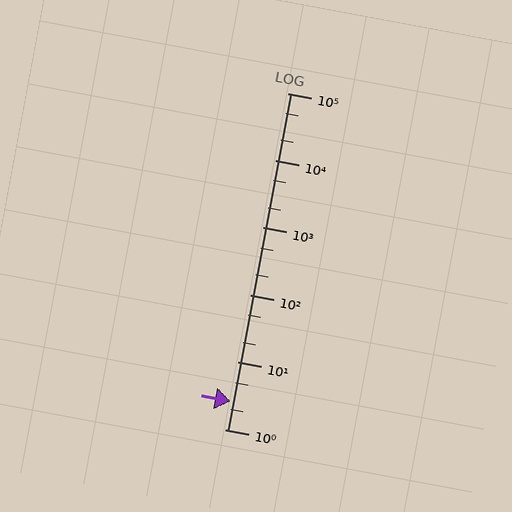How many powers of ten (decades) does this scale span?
The scale spans 5 decades, from 1 to 100000.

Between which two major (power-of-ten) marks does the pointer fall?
The pointer is between 1 and 10.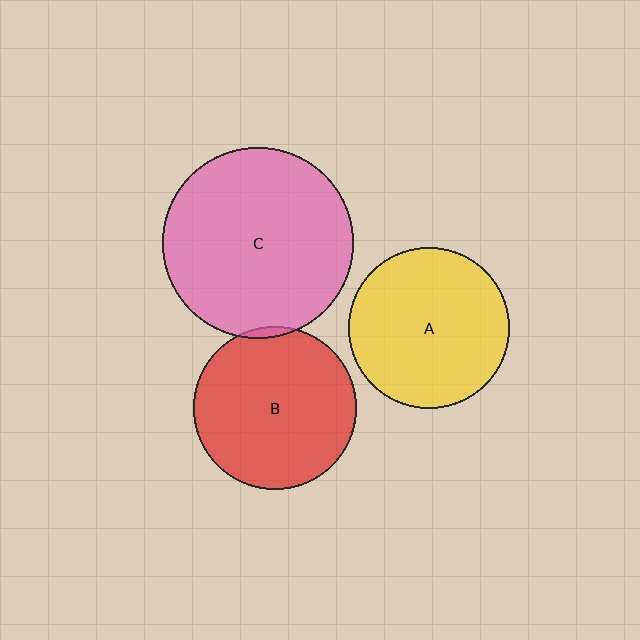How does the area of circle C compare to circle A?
Approximately 1.4 times.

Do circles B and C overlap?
Yes.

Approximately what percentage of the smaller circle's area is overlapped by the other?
Approximately 5%.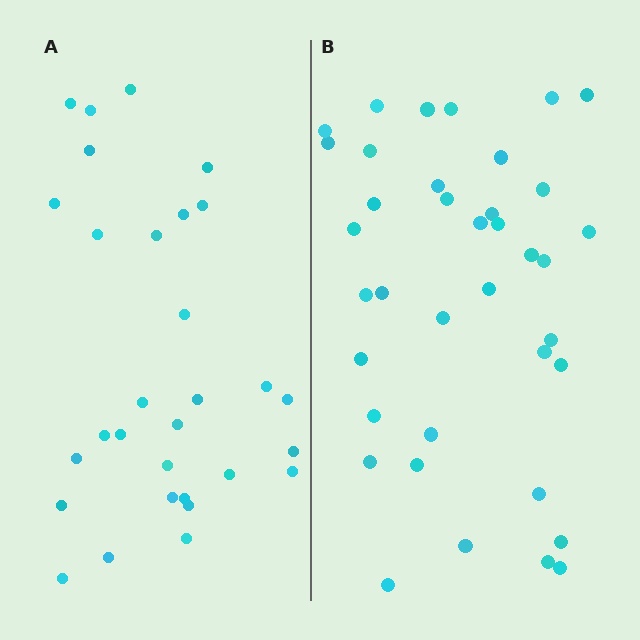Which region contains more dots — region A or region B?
Region B (the right region) has more dots.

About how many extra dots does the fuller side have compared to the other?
Region B has roughly 8 or so more dots than region A.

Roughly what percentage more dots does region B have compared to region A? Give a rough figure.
About 25% more.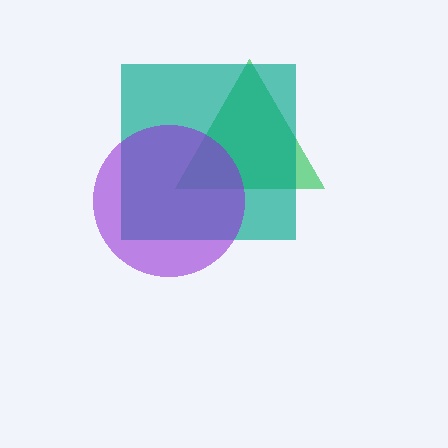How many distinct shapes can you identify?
There are 3 distinct shapes: a green triangle, a teal square, a purple circle.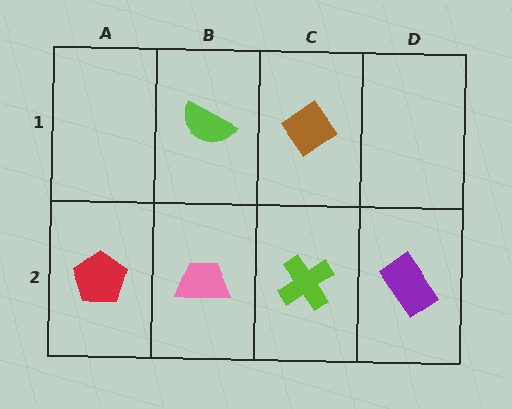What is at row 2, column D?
A purple rectangle.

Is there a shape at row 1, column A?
No, that cell is empty.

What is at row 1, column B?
A lime semicircle.